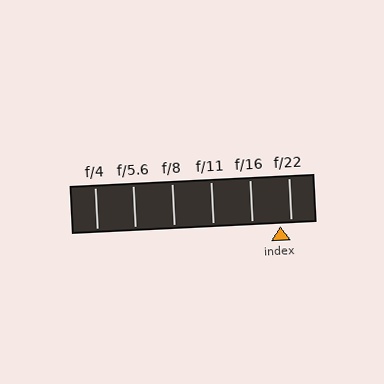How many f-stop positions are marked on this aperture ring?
There are 6 f-stop positions marked.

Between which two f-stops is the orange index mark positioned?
The index mark is between f/16 and f/22.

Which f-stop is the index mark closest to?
The index mark is closest to f/22.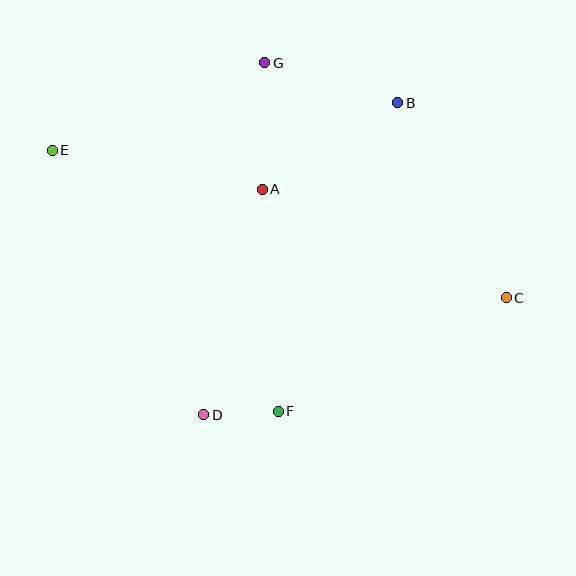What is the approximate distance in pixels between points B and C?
The distance between B and C is approximately 223 pixels.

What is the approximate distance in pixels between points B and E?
The distance between B and E is approximately 349 pixels.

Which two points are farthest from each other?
Points C and E are farthest from each other.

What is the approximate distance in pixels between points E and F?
The distance between E and F is approximately 345 pixels.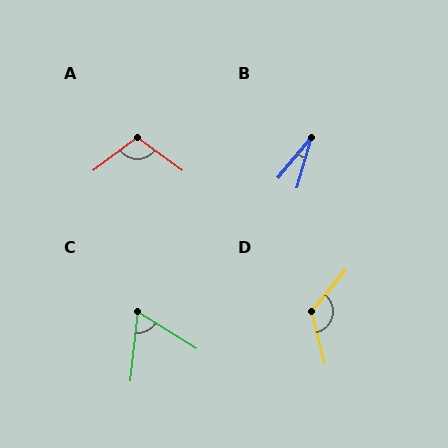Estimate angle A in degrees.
Approximately 107 degrees.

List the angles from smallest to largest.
B (23°), C (64°), A (107°), D (126°).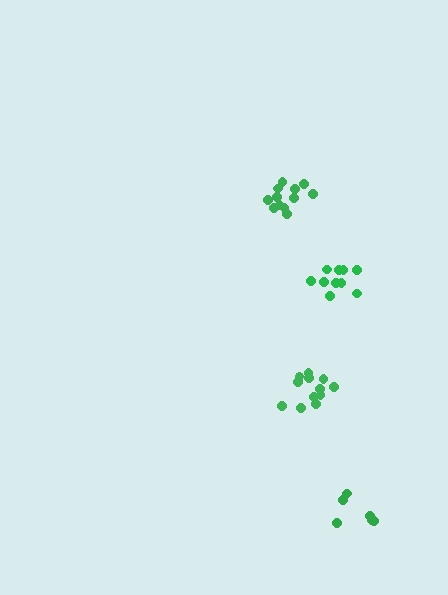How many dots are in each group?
Group 1: 10 dots, Group 2: 6 dots, Group 3: 12 dots, Group 4: 12 dots (40 total).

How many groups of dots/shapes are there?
There are 4 groups.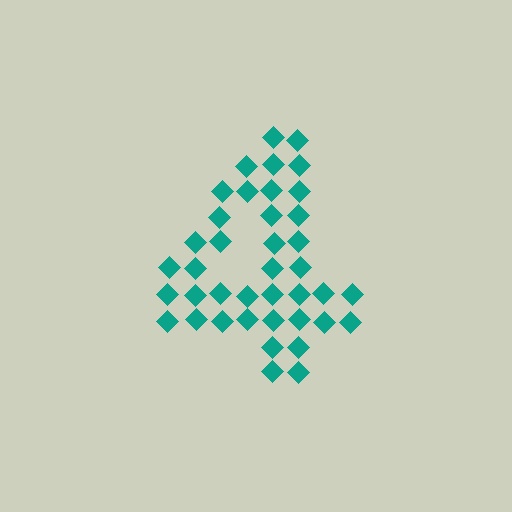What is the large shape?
The large shape is the digit 4.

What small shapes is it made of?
It is made of small diamonds.